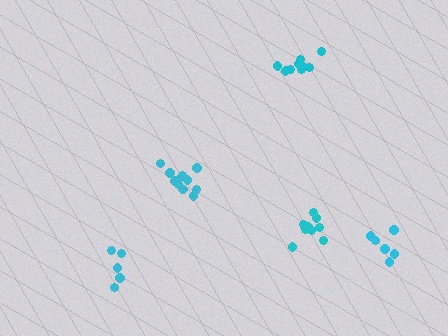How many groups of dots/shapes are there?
There are 5 groups.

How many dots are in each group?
Group 1: 6 dots, Group 2: 10 dots, Group 3: 11 dots, Group 4: 5 dots, Group 5: 9 dots (41 total).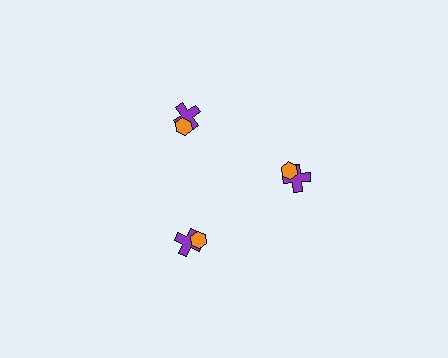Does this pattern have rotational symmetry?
Yes, this pattern has 3-fold rotational symmetry. It looks the same after rotating 120 degrees around the center.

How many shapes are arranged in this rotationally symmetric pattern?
There are 6 shapes, arranged in 3 groups of 2.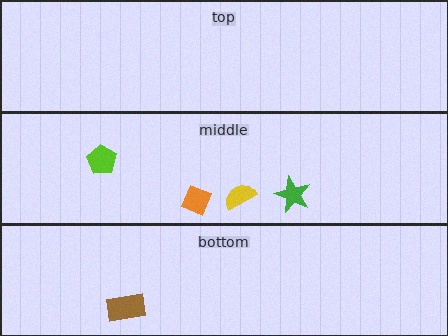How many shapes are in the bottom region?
1.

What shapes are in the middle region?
The orange square, the green star, the yellow semicircle, the lime pentagon.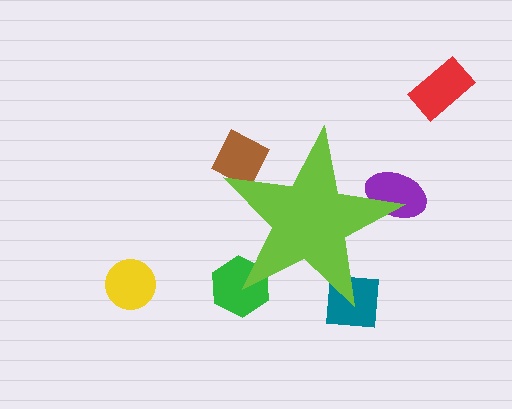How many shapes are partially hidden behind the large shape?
4 shapes are partially hidden.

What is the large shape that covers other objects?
A lime star.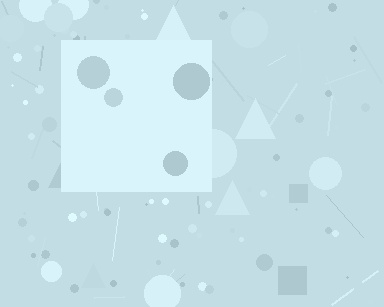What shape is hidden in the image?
A square is hidden in the image.